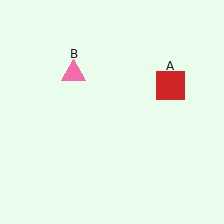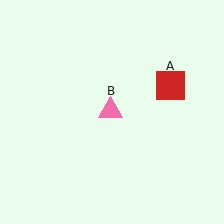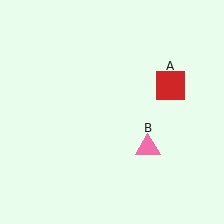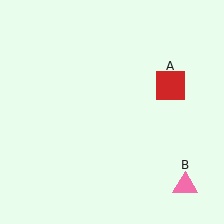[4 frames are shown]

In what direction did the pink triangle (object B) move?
The pink triangle (object B) moved down and to the right.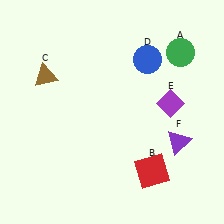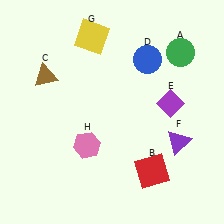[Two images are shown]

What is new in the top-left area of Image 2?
A yellow square (G) was added in the top-left area of Image 2.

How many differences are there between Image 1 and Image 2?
There are 2 differences between the two images.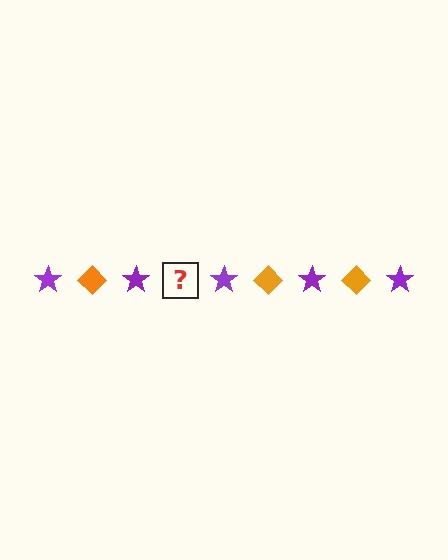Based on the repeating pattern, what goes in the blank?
The blank should be an orange diamond.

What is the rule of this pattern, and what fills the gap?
The rule is that the pattern alternates between purple star and orange diamond. The gap should be filled with an orange diamond.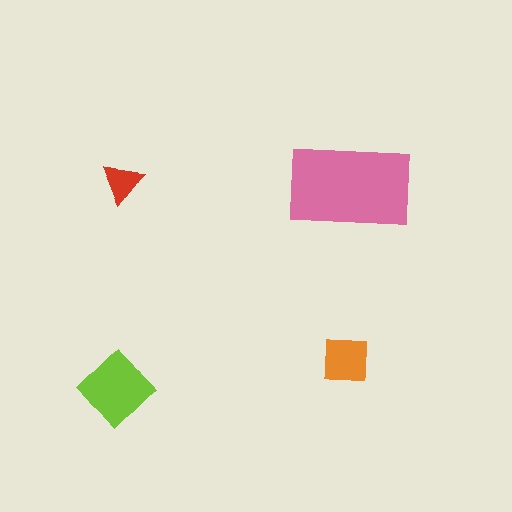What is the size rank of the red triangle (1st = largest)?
4th.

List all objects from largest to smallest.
The pink rectangle, the lime diamond, the orange square, the red triangle.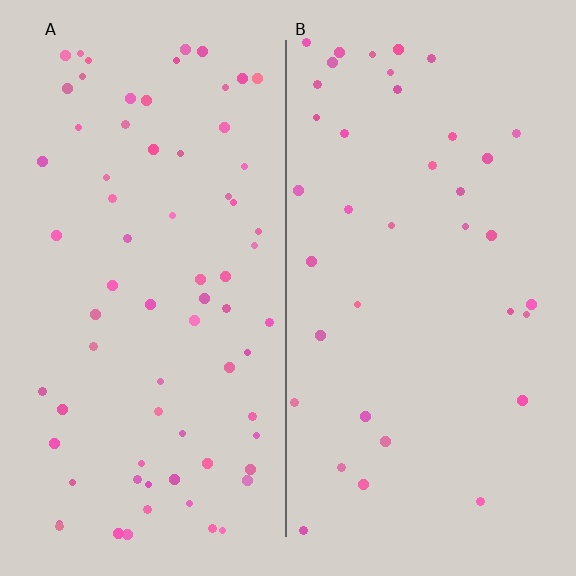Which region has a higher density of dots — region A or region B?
A (the left).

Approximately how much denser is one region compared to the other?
Approximately 1.9× — region A over region B.